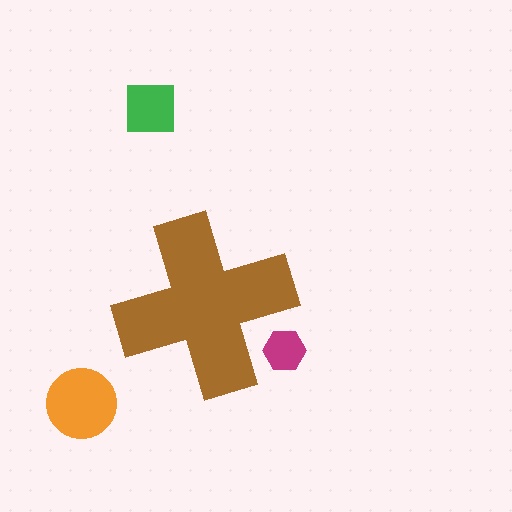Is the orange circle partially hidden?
No, the orange circle is fully visible.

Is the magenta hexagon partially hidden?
Yes, the magenta hexagon is partially hidden behind the brown cross.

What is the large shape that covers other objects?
A brown cross.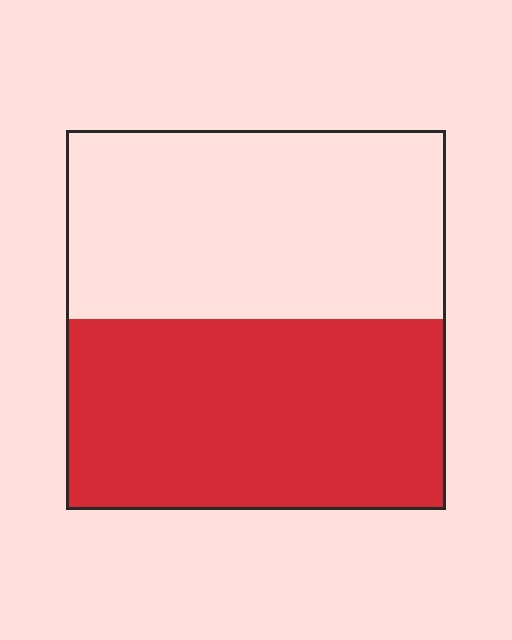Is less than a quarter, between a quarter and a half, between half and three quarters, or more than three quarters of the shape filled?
Between half and three quarters.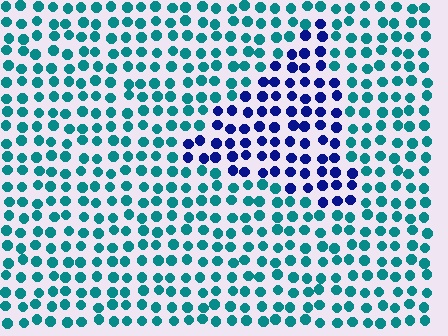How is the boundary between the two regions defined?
The boundary is defined purely by a slight shift in hue (about 56 degrees). Spacing, size, and orientation are identical on both sides.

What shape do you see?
I see a triangle.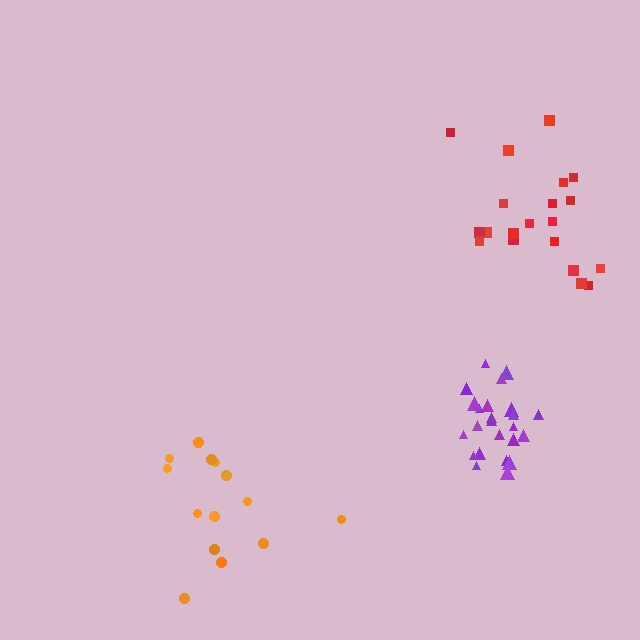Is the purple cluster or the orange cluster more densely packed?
Purple.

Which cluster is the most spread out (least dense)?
Orange.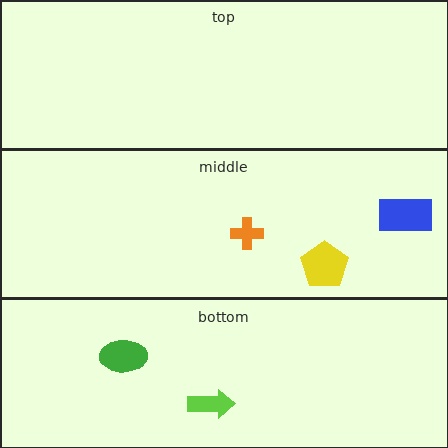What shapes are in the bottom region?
The lime arrow, the green ellipse.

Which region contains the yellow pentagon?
The middle region.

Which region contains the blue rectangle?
The middle region.